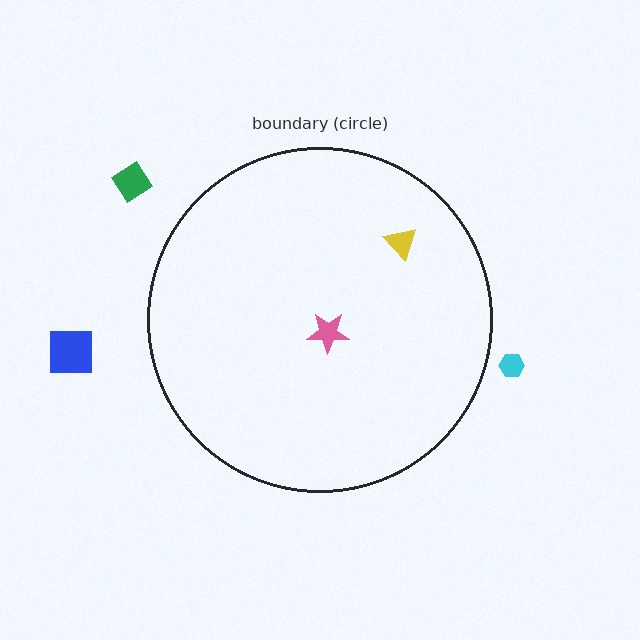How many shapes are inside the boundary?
2 inside, 3 outside.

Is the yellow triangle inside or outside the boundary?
Inside.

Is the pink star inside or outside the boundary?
Inside.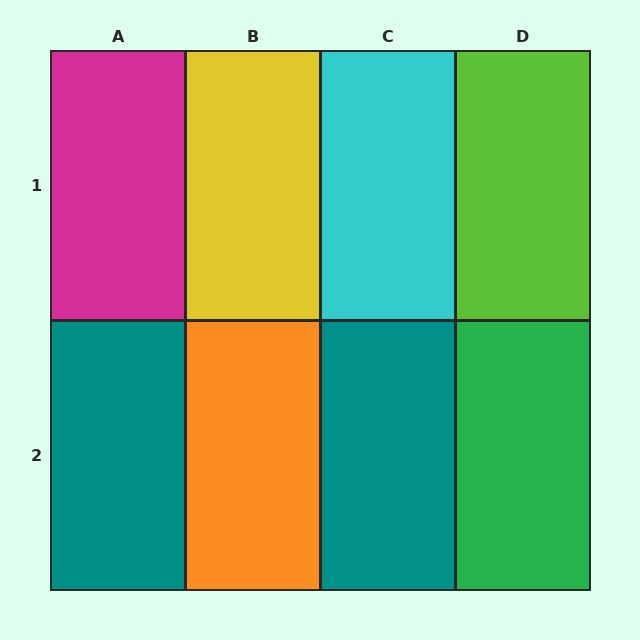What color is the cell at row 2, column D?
Green.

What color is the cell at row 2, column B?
Orange.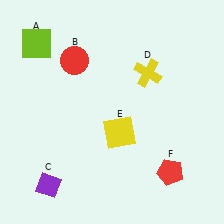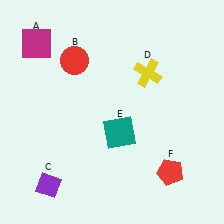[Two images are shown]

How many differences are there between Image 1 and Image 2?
There are 2 differences between the two images.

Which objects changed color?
A changed from lime to magenta. E changed from yellow to teal.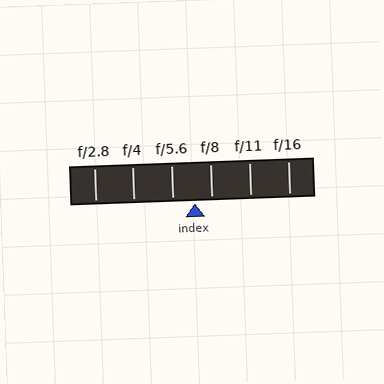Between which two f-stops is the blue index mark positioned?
The index mark is between f/5.6 and f/8.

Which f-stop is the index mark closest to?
The index mark is closest to f/8.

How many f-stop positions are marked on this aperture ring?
There are 6 f-stop positions marked.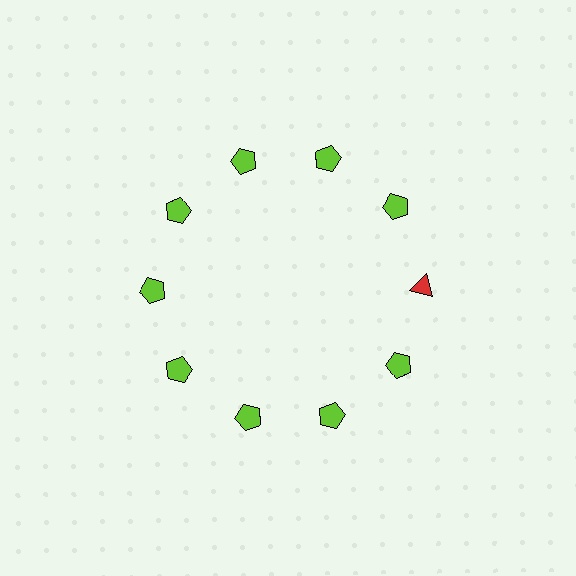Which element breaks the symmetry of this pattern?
The red triangle at roughly the 3 o'clock position breaks the symmetry. All other shapes are lime pentagons.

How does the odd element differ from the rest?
It differs in both color (red instead of lime) and shape (triangle instead of pentagon).